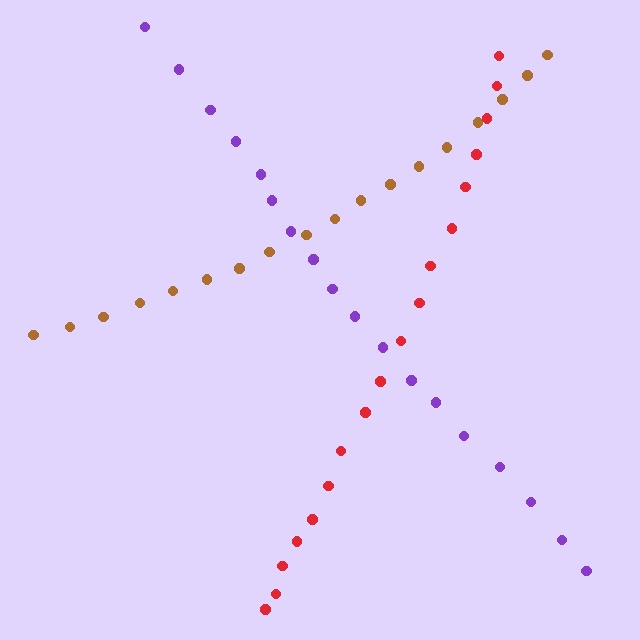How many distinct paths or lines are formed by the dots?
There are 3 distinct paths.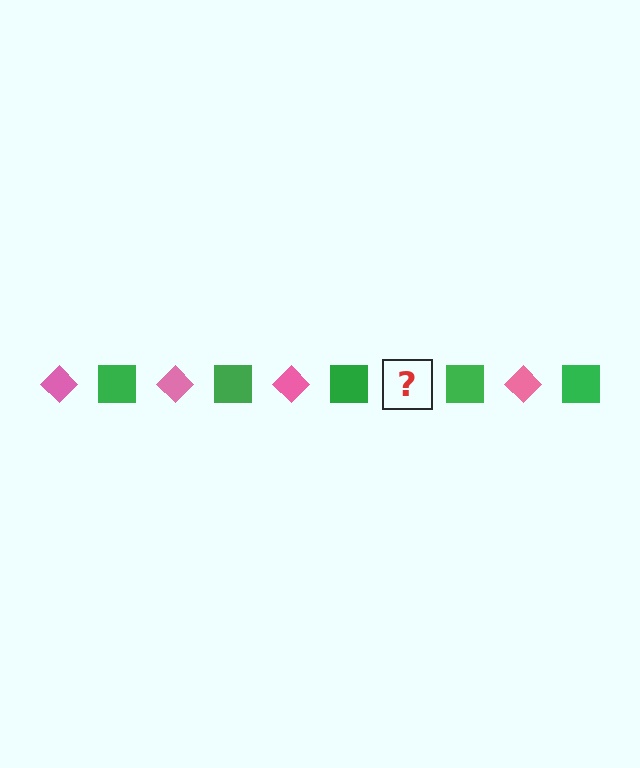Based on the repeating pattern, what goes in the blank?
The blank should be a pink diamond.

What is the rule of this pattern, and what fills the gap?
The rule is that the pattern alternates between pink diamond and green square. The gap should be filled with a pink diamond.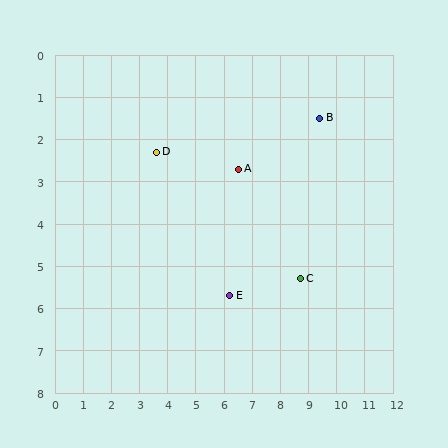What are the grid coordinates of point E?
Point E is at approximately (6.2, 5.7).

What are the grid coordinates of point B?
Point B is at approximately (9.4, 1.5).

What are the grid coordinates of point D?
Point D is at approximately (3.6, 2.3).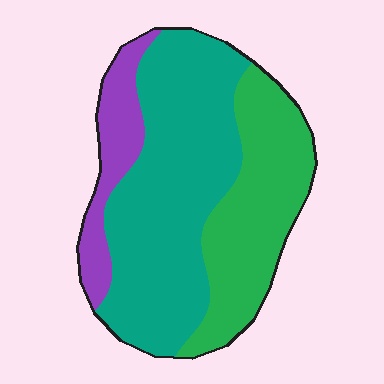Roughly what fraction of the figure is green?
Green covers 32% of the figure.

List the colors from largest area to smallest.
From largest to smallest: teal, green, purple.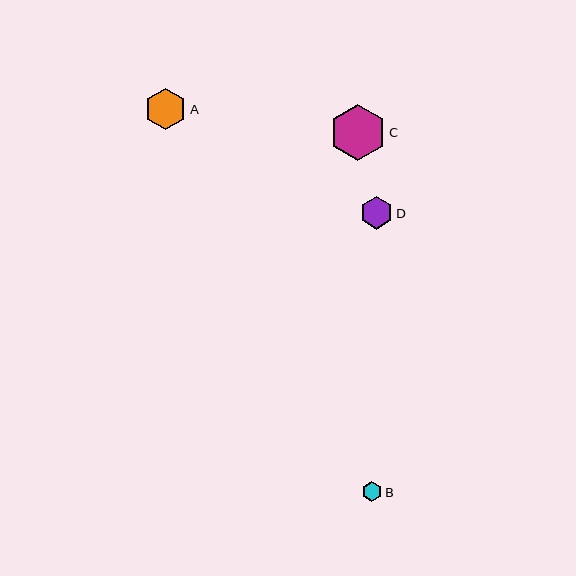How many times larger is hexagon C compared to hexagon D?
Hexagon C is approximately 1.7 times the size of hexagon D.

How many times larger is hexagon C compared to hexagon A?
Hexagon C is approximately 1.3 times the size of hexagon A.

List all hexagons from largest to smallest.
From largest to smallest: C, A, D, B.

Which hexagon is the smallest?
Hexagon B is the smallest with a size of approximately 19 pixels.